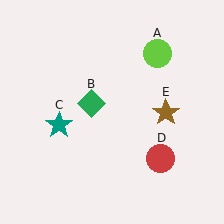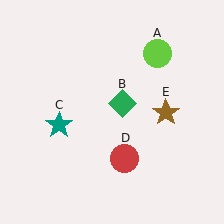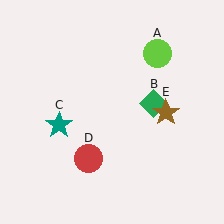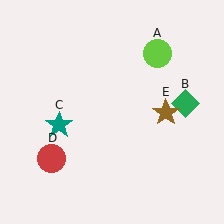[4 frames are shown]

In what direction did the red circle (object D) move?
The red circle (object D) moved left.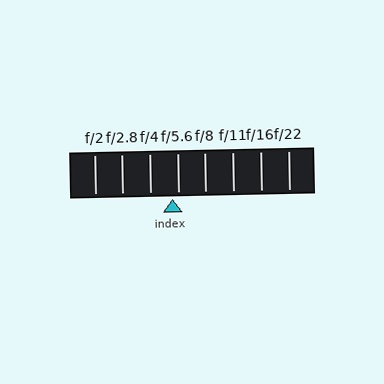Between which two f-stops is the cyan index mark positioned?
The index mark is between f/4 and f/5.6.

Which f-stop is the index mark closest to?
The index mark is closest to f/5.6.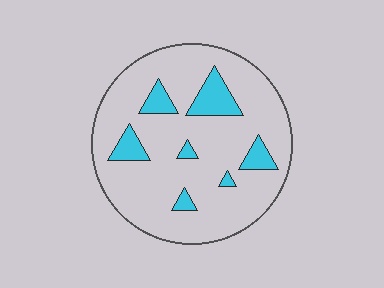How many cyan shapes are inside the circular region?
7.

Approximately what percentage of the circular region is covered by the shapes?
Approximately 15%.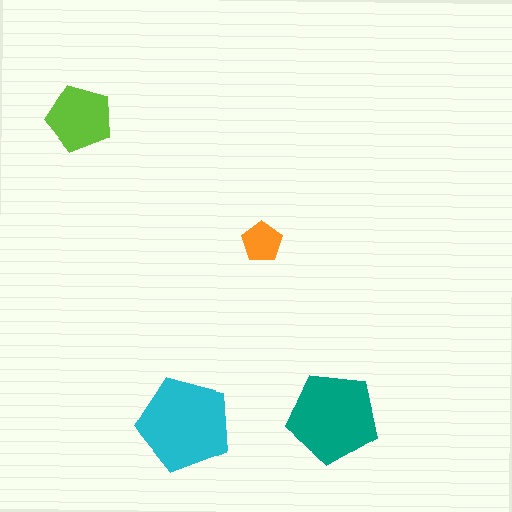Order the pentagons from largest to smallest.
the cyan one, the teal one, the lime one, the orange one.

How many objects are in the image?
There are 4 objects in the image.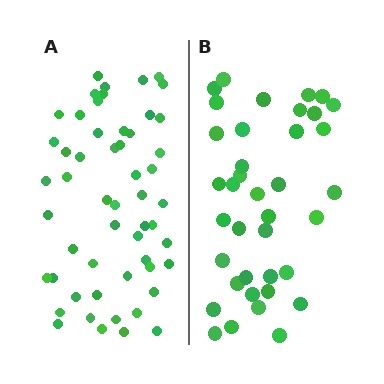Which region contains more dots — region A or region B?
Region A (the left region) has more dots.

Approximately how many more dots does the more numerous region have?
Region A has approximately 15 more dots than region B.